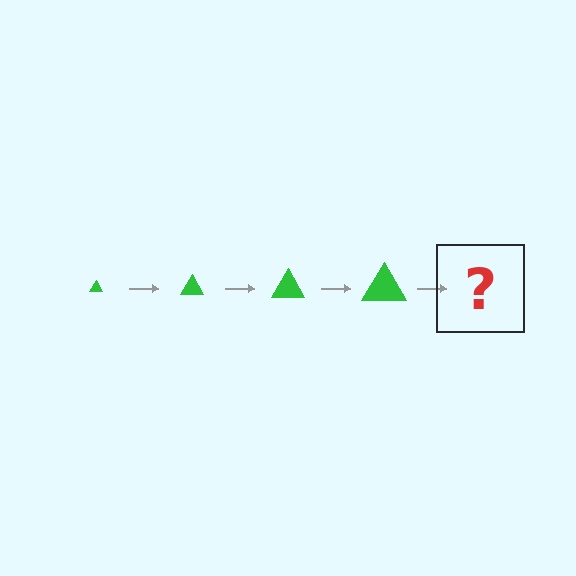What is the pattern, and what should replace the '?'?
The pattern is that the triangle gets progressively larger each step. The '?' should be a green triangle, larger than the previous one.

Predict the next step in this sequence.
The next step is a green triangle, larger than the previous one.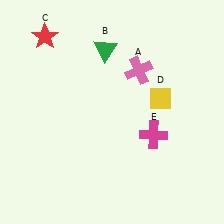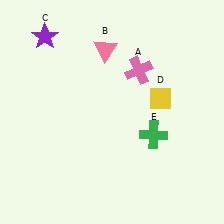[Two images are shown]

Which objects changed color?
B changed from green to pink. C changed from red to purple. E changed from magenta to green.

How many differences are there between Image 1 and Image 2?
There are 3 differences between the two images.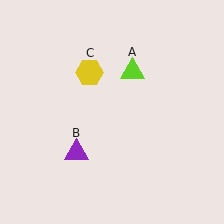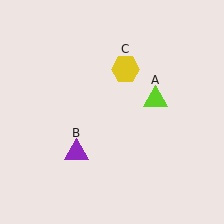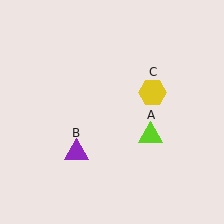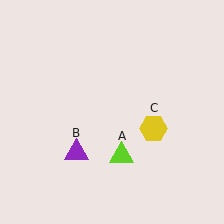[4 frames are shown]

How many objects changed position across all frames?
2 objects changed position: lime triangle (object A), yellow hexagon (object C).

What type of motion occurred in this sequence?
The lime triangle (object A), yellow hexagon (object C) rotated clockwise around the center of the scene.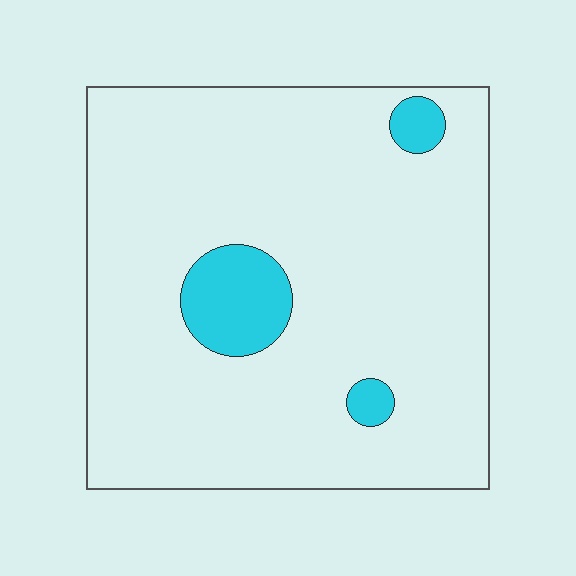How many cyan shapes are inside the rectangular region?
3.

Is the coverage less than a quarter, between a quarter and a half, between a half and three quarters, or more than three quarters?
Less than a quarter.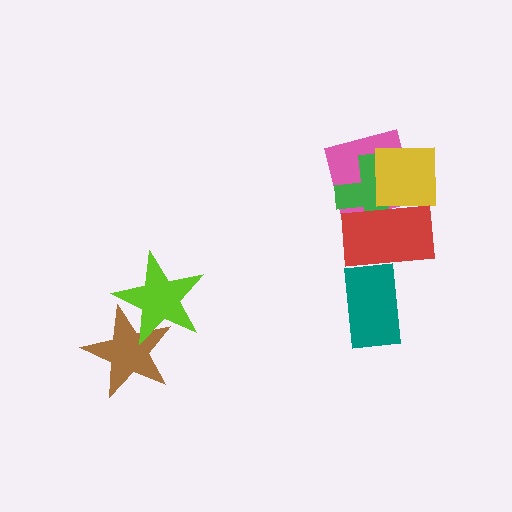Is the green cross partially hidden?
Yes, it is partially covered by another shape.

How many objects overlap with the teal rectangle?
1 object overlaps with the teal rectangle.